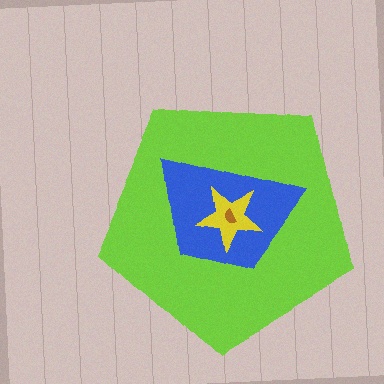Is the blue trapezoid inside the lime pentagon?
Yes.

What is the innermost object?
The brown semicircle.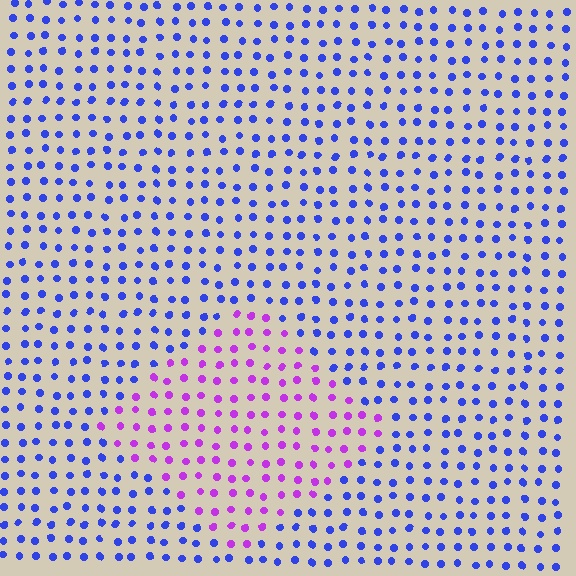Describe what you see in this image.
The image is filled with small blue elements in a uniform arrangement. A diamond-shaped region is visible where the elements are tinted to a slightly different hue, forming a subtle color boundary.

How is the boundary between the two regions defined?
The boundary is defined purely by a slight shift in hue (about 54 degrees). Spacing, size, and orientation are identical on both sides.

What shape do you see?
I see a diamond.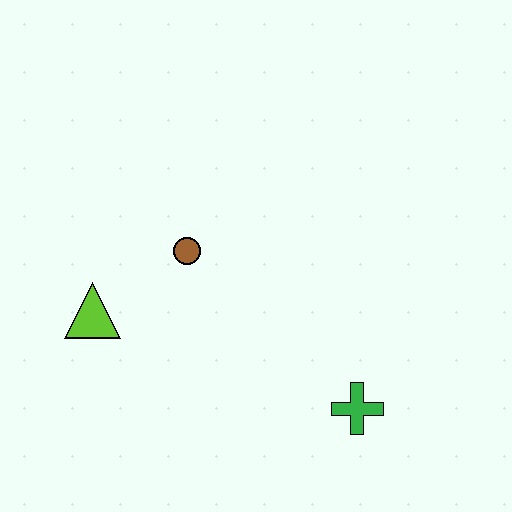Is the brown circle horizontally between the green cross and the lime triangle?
Yes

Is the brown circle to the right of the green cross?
No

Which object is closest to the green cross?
The brown circle is closest to the green cross.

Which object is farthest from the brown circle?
The green cross is farthest from the brown circle.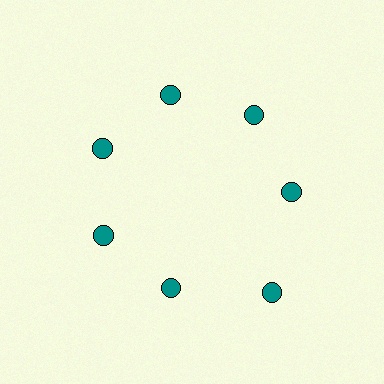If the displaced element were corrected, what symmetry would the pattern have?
It would have 7-fold rotational symmetry — the pattern would map onto itself every 51 degrees.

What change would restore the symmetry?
The symmetry would be restored by moving it inward, back onto the ring so that all 7 circles sit at equal angles and equal distance from the center.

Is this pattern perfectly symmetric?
No. The 7 teal circles are arranged in a ring, but one element near the 5 o'clock position is pushed outward from the center, breaking the 7-fold rotational symmetry.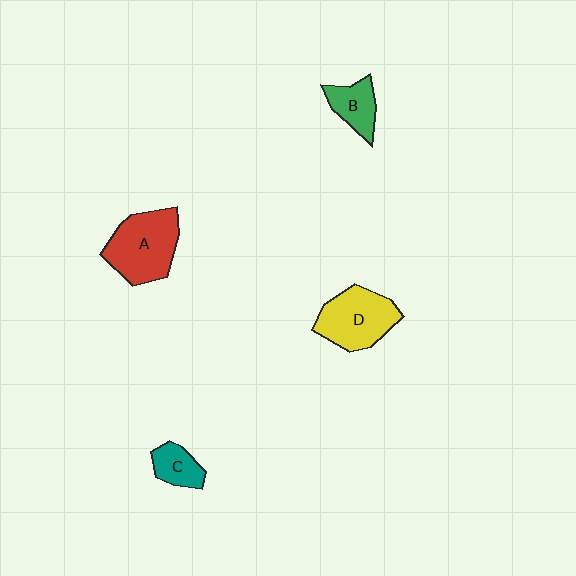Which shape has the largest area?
Shape A (red).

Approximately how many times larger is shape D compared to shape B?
Approximately 1.8 times.